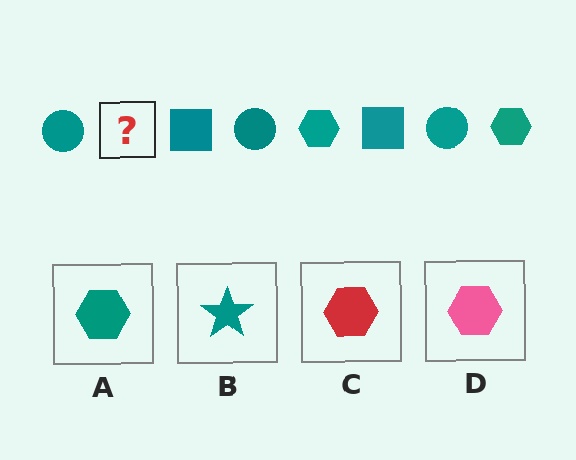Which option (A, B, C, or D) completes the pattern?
A.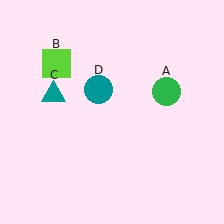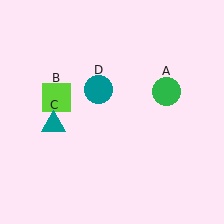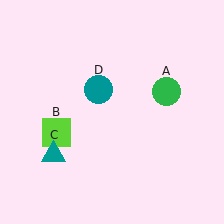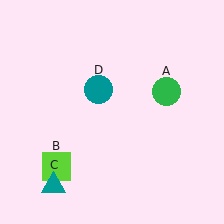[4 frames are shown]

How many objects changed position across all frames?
2 objects changed position: lime square (object B), teal triangle (object C).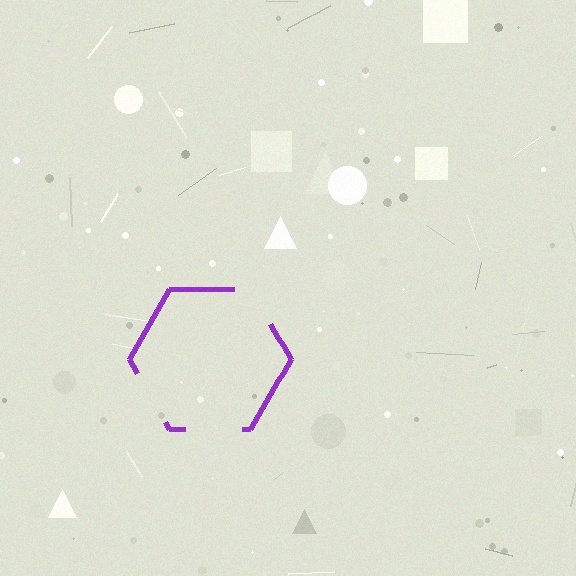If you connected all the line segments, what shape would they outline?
They would outline a hexagon.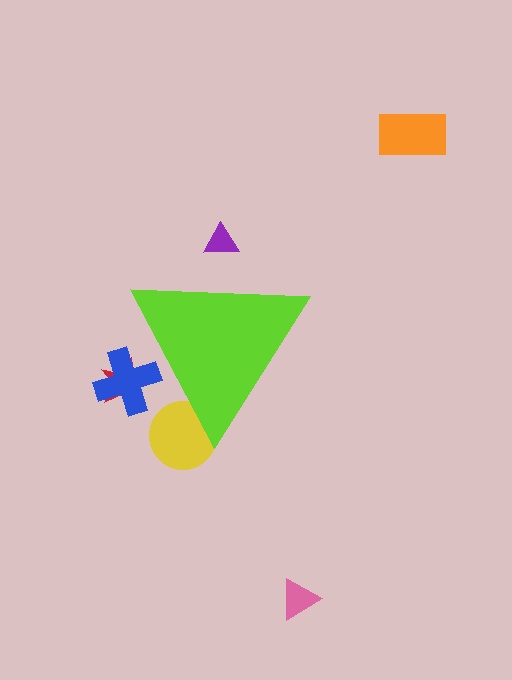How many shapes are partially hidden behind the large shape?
4 shapes are partially hidden.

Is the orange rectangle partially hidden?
No, the orange rectangle is fully visible.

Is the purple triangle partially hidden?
Yes, the purple triangle is partially hidden behind the lime triangle.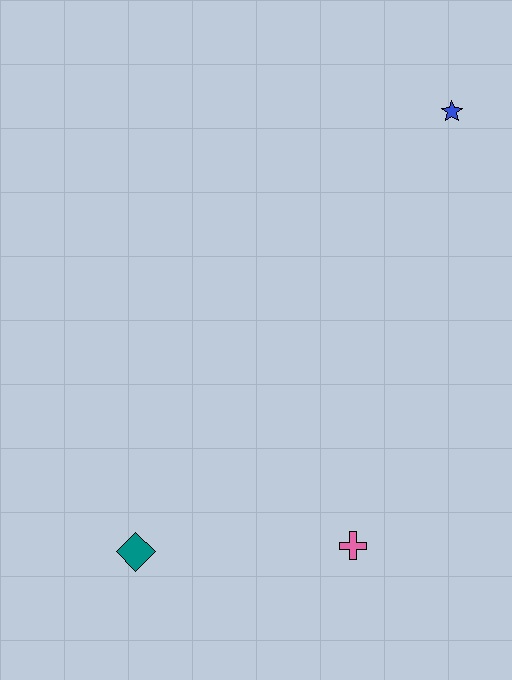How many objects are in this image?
There are 3 objects.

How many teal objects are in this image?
There is 1 teal object.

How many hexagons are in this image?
There are no hexagons.